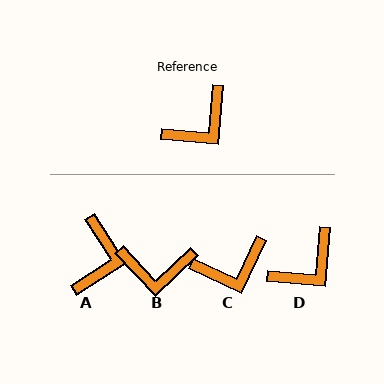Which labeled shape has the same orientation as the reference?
D.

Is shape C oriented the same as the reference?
No, it is off by about 20 degrees.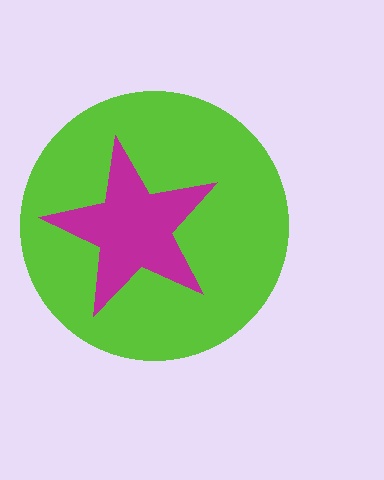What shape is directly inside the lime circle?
The magenta star.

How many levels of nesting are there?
2.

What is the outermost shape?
The lime circle.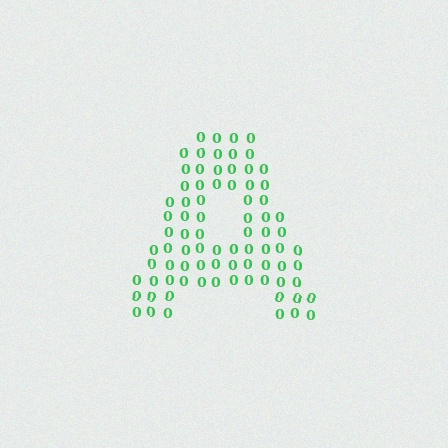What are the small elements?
The small elements are digit 0's.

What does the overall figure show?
The overall figure shows the letter A.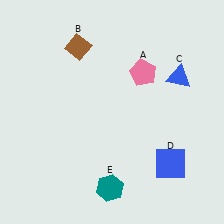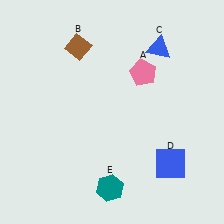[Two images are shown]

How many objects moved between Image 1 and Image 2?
1 object moved between the two images.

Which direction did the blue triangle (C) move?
The blue triangle (C) moved up.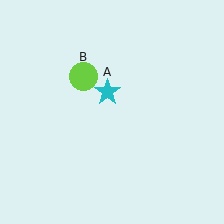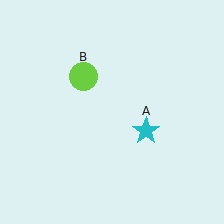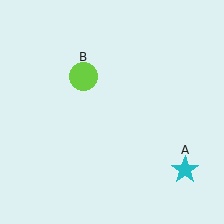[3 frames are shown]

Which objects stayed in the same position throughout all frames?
Lime circle (object B) remained stationary.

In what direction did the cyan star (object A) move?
The cyan star (object A) moved down and to the right.